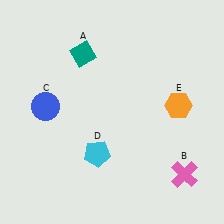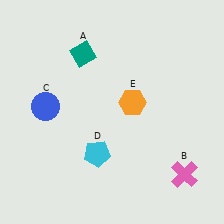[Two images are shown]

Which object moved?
The orange hexagon (E) moved left.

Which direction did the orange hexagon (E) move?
The orange hexagon (E) moved left.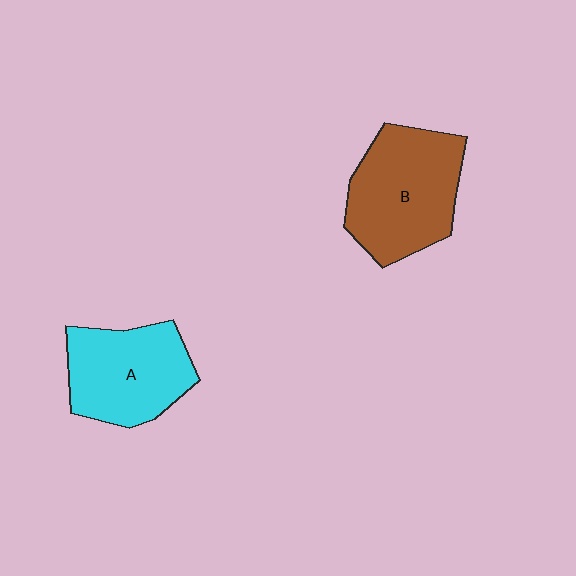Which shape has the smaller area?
Shape A (cyan).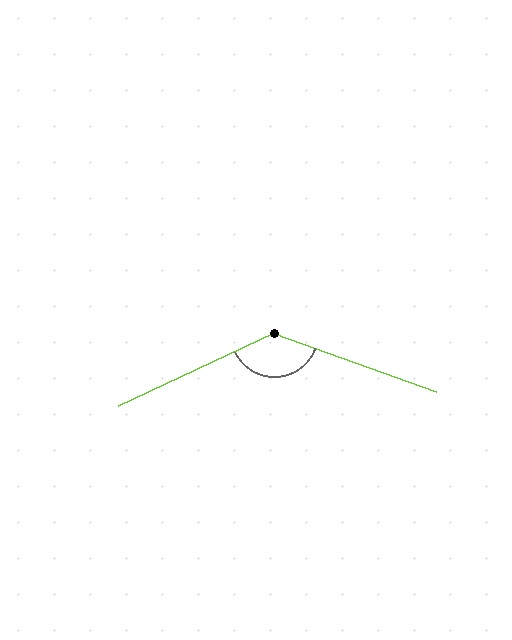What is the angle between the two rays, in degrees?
Approximately 135 degrees.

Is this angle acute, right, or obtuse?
It is obtuse.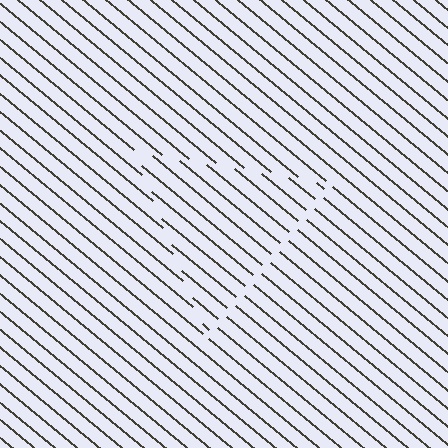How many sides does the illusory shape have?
3 sides — the line-ends trace a triangle.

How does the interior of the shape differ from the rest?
The interior of the shape contains the same grating, shifted by half a period — the contour is defined by the phase discontinuity where line-ends from the inner and outer gratings abut.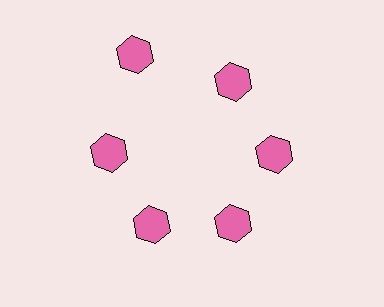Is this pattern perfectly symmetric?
No. The 6 pink hexagons are arranged in a ring, but one element near the 11 o'clock position is pushed outward from the center, breaking the 6-fold rotational symmetry.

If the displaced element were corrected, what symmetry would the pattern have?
It would have 6-fold rotational symmetry — the pattern would map onto itself every 60 degrees.